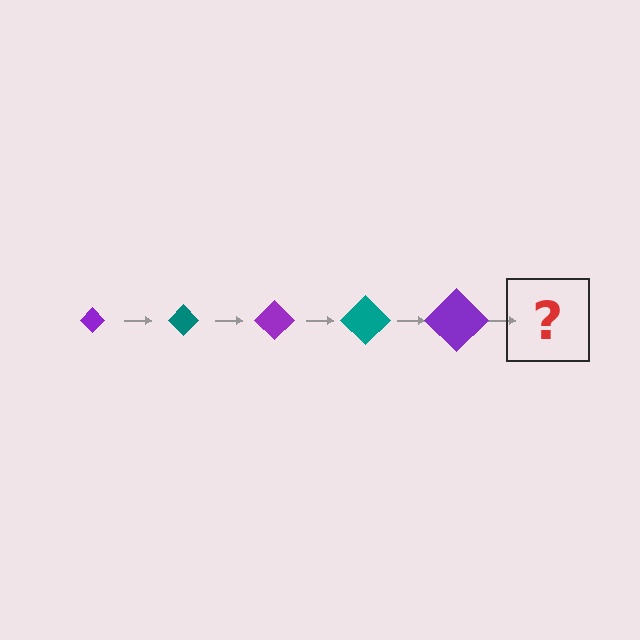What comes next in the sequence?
The next element should be a teal diamond, larger than the previous one.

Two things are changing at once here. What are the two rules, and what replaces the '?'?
The two rules are that the diamond grows larger each step and the color cycles through purple and teal. The '?' should be a teal diamond, larger than the previous one.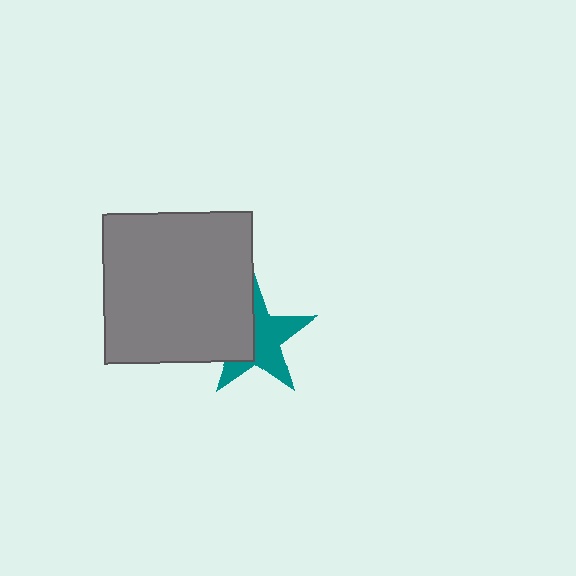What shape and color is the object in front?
The object in front is a gray square.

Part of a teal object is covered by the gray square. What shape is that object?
It is a star.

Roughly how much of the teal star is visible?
About half of it is visible (roughly 59%).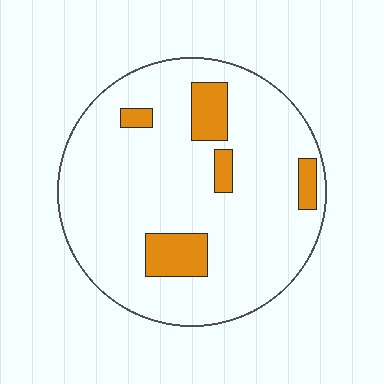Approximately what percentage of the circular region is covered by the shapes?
Approximately 15%.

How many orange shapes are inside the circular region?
5.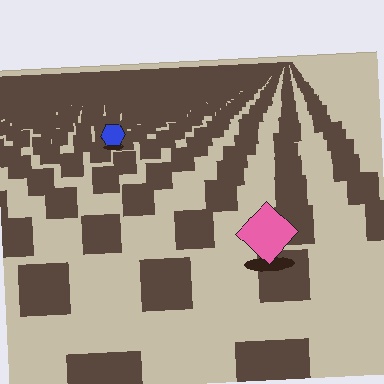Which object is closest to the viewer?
The pink diamond is closest. The texture marks near it are larger and more spread out.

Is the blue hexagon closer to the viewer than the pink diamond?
No. The pink diamond is closer — you can tell from the texture gradient: the ground texture is coarser near it.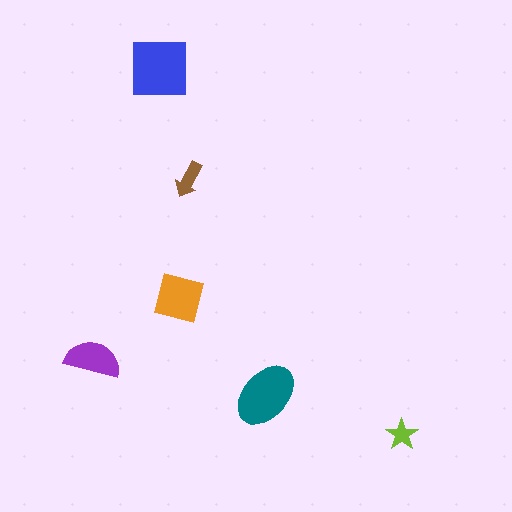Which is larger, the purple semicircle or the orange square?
The orange square.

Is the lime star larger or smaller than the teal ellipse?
Smaller.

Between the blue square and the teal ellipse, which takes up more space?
The blue square.